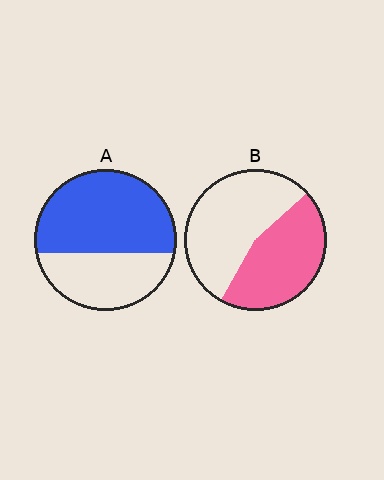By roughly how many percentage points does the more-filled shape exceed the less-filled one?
By roughly 15 percentage points (A over B).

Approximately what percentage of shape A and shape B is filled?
A is approximately 60% and B is approximately 45%.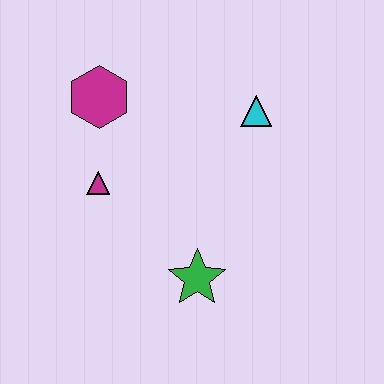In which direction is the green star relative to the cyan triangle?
The green star is below the cyan triangle.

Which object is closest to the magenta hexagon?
The magenta triangle is closest to the magenta hexagon.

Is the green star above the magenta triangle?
No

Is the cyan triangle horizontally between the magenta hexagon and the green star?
No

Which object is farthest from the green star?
The magenta hexagon is farthest from the green star.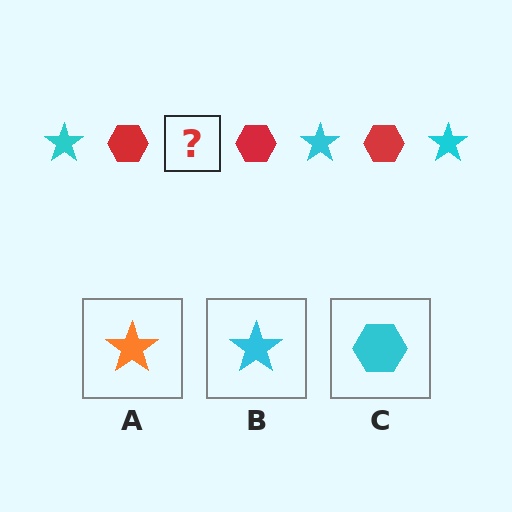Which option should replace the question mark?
Option B.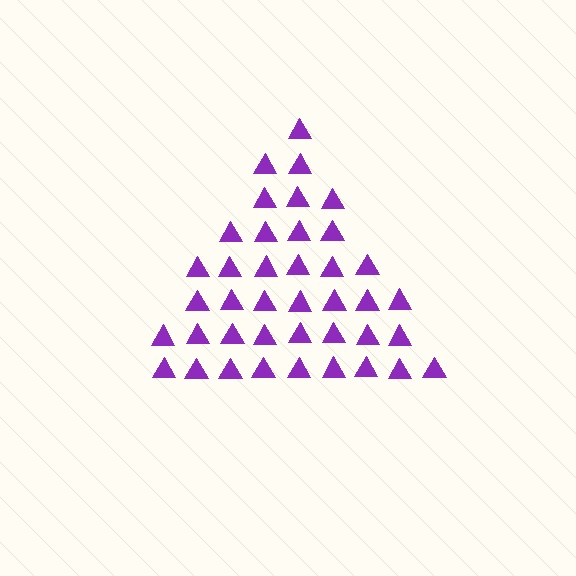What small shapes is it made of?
It is made of small triangles.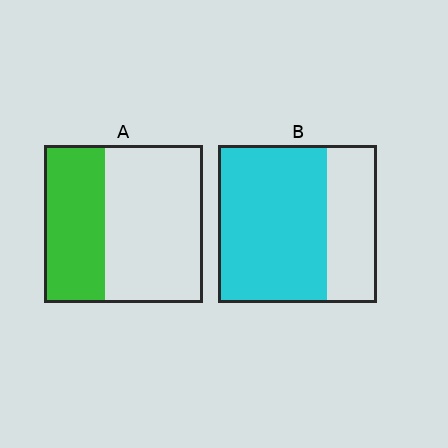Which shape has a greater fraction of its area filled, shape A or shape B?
Shape B.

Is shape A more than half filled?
No.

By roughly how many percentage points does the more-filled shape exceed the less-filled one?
By roughly 30 percentage points (B over A).